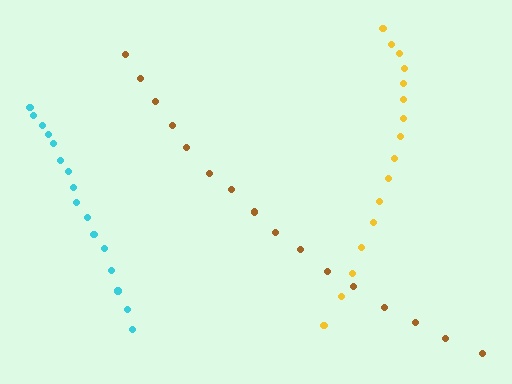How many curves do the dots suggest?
There are 3 distinct paths.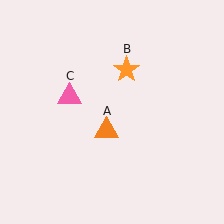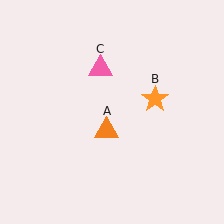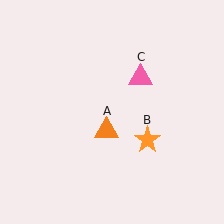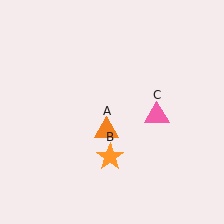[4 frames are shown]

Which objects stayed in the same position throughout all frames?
Orange triangle (object A) remained stationary.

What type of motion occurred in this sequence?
The orange star (object B), pink triangle (object C) rotated clockwise around the center of the scene.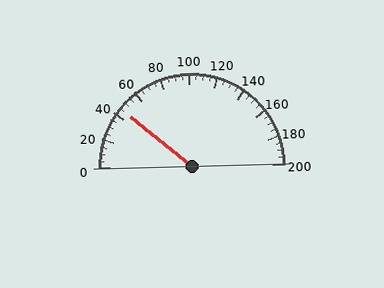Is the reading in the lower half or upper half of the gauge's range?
The reading is in the lower half of the range (0 to 200).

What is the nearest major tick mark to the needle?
The nearest major tick mark is 40.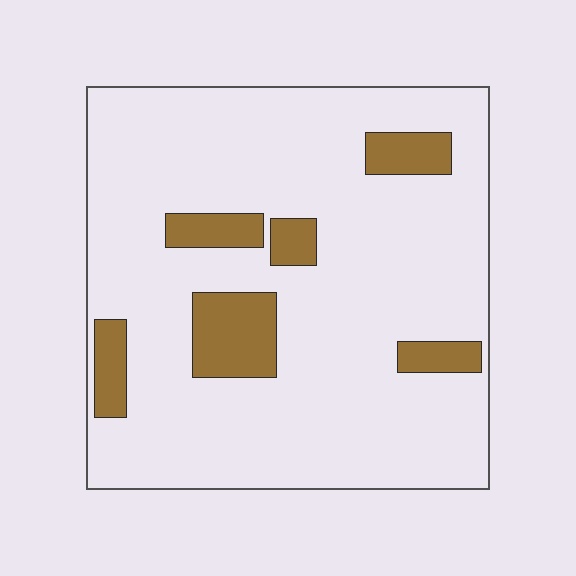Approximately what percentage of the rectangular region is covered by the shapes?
Approximately 15%.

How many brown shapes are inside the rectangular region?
6.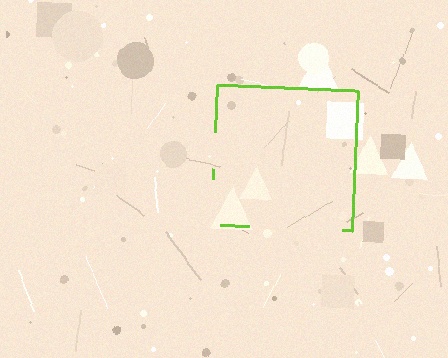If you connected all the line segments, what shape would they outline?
They would outline a square.